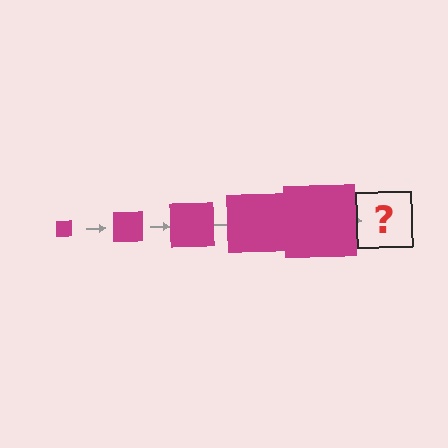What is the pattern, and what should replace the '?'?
The pattern is that the square gets progressively larger each step. The '?' should be a magenta square, larger than the previous one.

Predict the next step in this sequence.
The next step is a magenta square, larger than the previous one.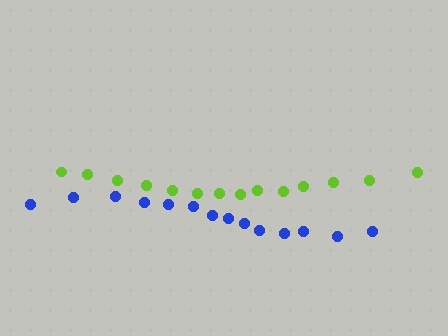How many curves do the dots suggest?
There are 2 distinct paths.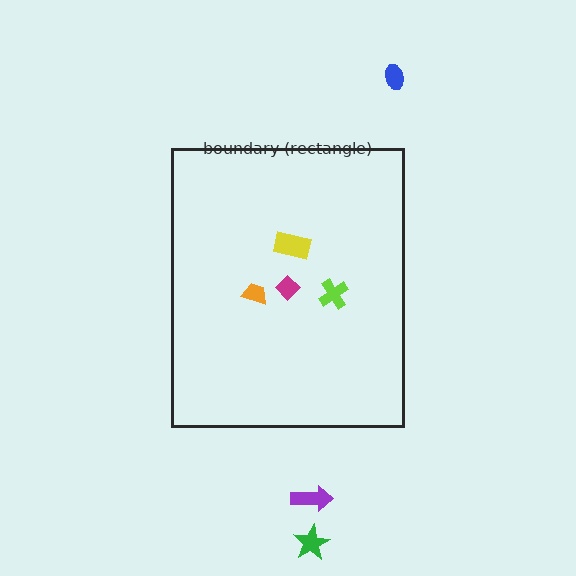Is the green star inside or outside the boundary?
Outside.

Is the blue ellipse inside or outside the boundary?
Outside.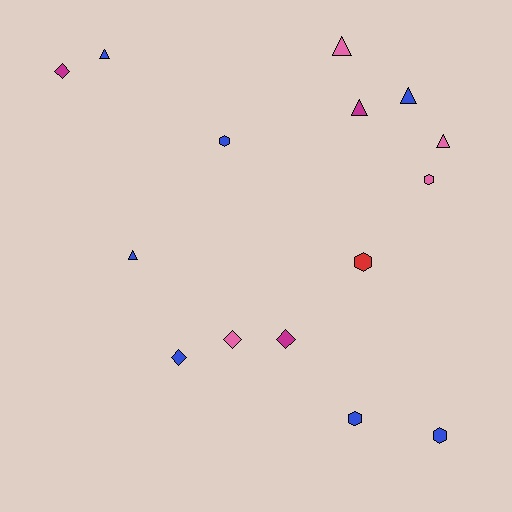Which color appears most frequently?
Blue, with 7 objects.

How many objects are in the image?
There are 15 objects.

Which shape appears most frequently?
Triangle, with 6 objects.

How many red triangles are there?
There are no red triangles.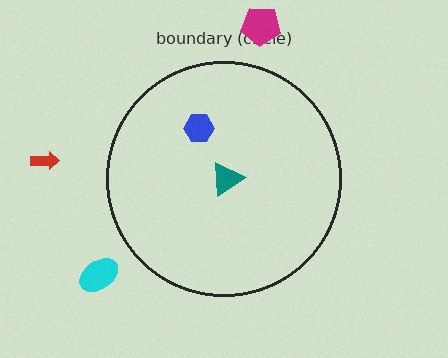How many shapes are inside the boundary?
2 inside, 3 outside.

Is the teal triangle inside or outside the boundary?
Inside.